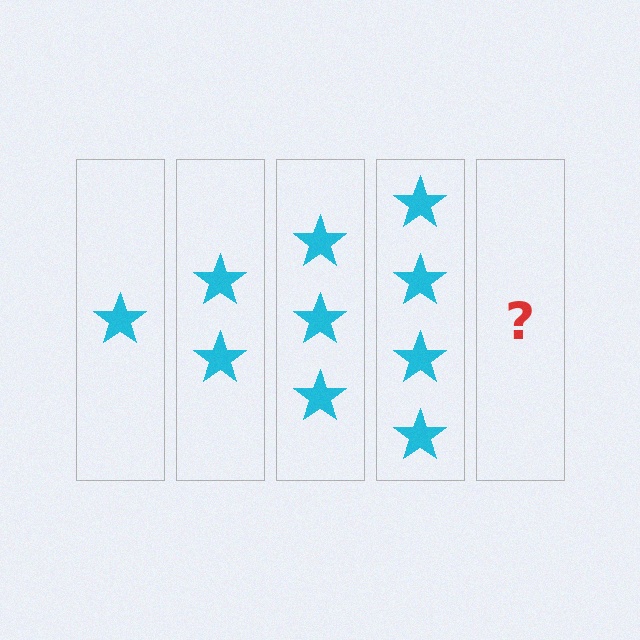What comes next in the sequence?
The next element should be 5 stars.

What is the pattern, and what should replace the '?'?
The pattern is that each step adds one more star. The '?' should be 5 stars.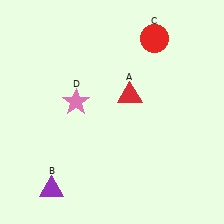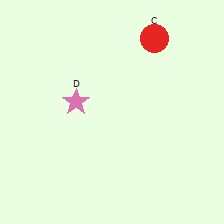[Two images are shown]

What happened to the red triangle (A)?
The red triangle (A) was removed in Image 2. It was in the top-right area of Image 1.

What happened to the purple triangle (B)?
The purple triangle (B) was removed in Image 2. It was in the bottom-left area of Image 1.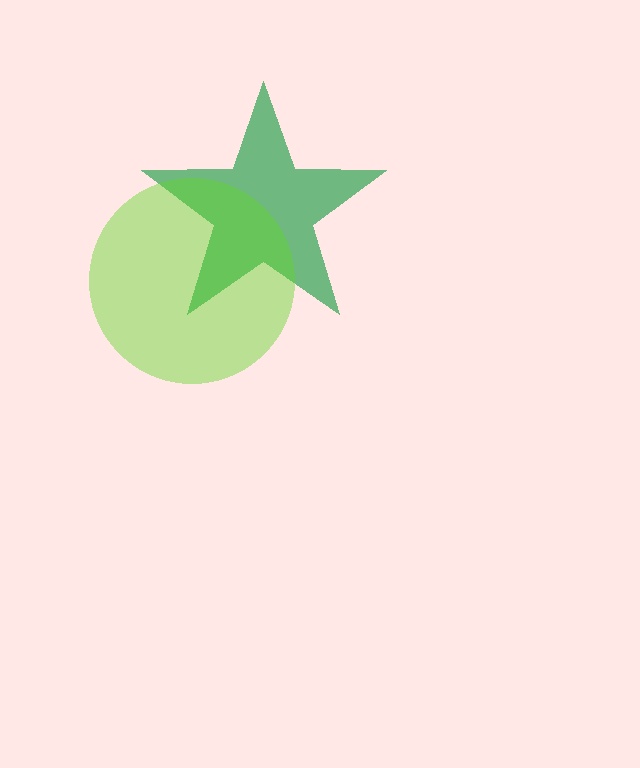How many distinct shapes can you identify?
There are 2 distinct shapes: a green star, a lime circle.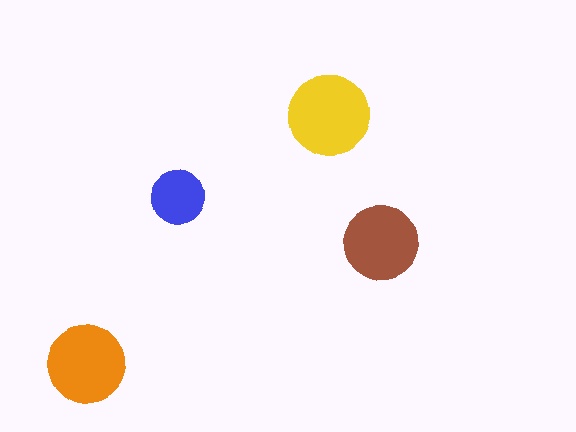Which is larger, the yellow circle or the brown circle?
The yellow one.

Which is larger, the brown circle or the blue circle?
The brown one.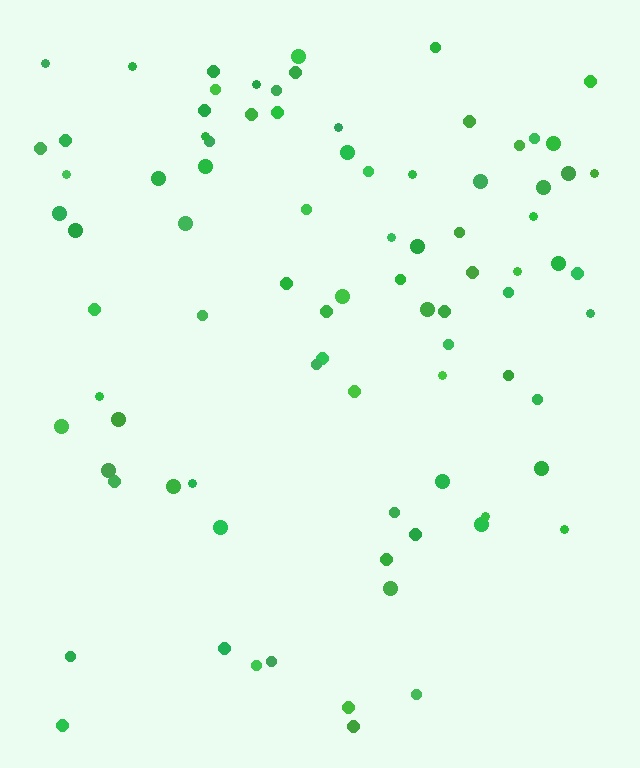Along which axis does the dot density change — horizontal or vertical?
Vertical.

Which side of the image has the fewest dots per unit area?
The bottom.